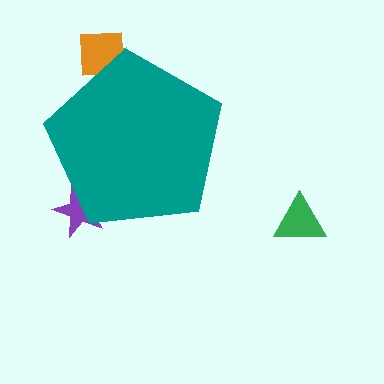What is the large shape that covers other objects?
A teal pentagon.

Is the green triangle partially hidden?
No, the green triangle is fully visible.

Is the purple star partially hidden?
Yes, the purple star is partially hidden behind the teal pentagon.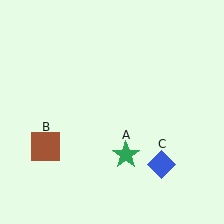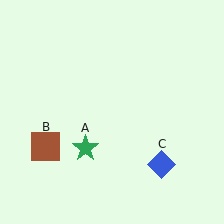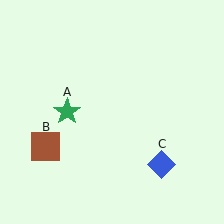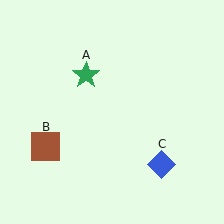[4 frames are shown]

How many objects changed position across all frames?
1 object changed position: green star (object A).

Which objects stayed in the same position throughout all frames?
Brown square (object B) and blue diamond (object C) remained stationary.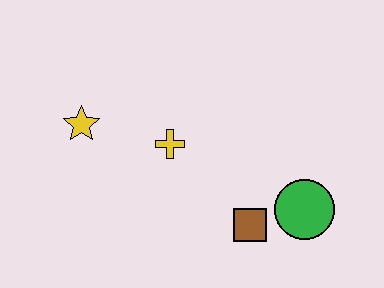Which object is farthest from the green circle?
The yellow star is farthest from the green circle.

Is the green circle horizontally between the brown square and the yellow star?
No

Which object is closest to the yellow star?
The yellow cross is closest to the yellow star.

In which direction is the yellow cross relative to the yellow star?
The yellow cross is to the right of the yellow star.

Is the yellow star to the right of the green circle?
No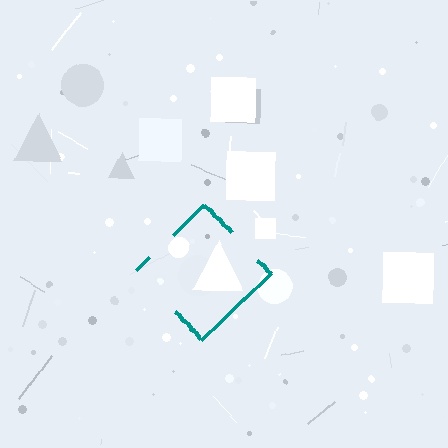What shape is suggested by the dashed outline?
The dashed outline suggests a diamond.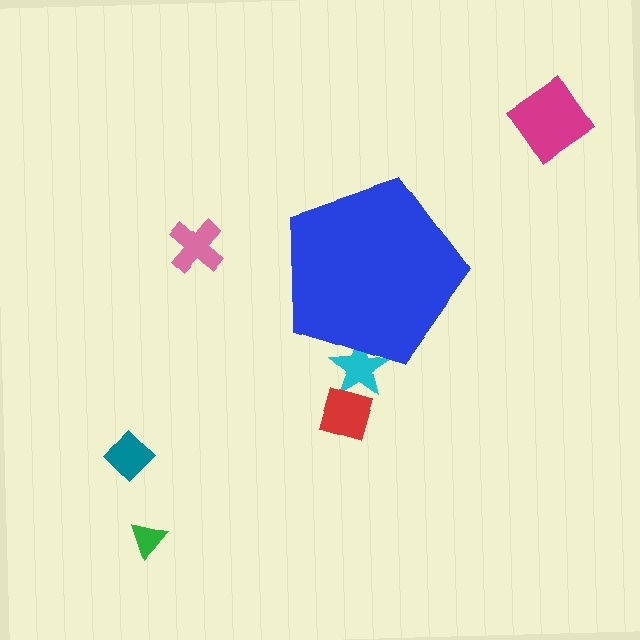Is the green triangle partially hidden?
No, the green triangle is fully visible.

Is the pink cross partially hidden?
No, the pink cross is fully visible.